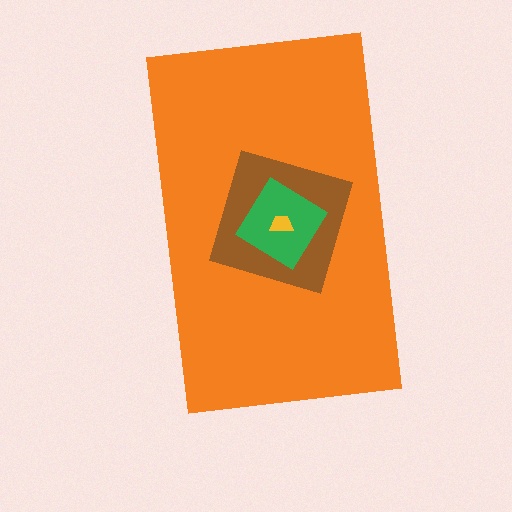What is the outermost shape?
The orange rectangle.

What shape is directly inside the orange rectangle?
The brown square.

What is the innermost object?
The yellow trapezoid.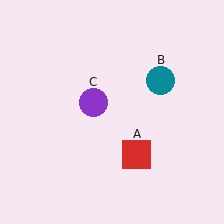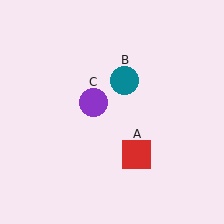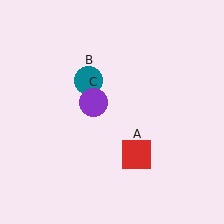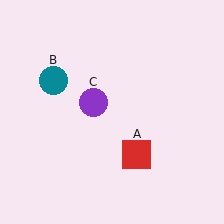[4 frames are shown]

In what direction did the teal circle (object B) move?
The teal circle (object B) moved left.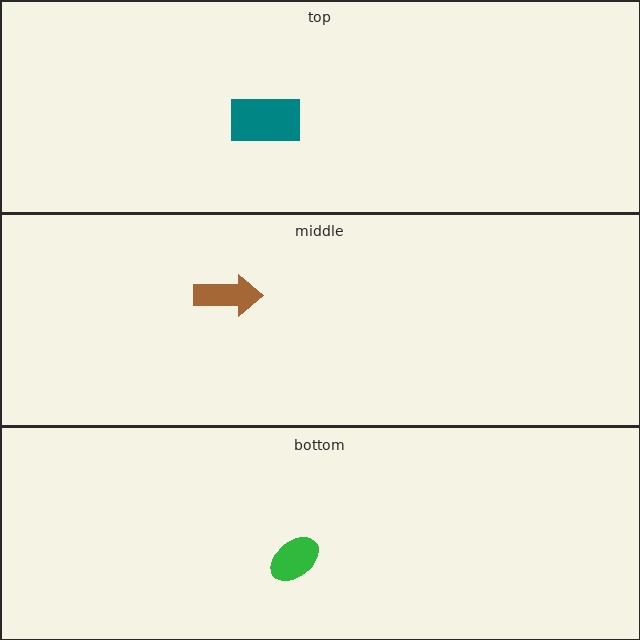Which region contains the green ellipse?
The bottom region.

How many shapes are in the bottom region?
1.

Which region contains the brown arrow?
The middle region.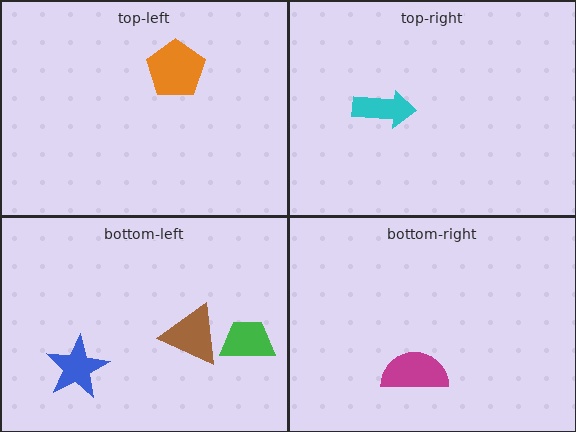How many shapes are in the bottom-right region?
1.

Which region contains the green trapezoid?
The bottom-left region.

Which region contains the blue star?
The bottom-left region.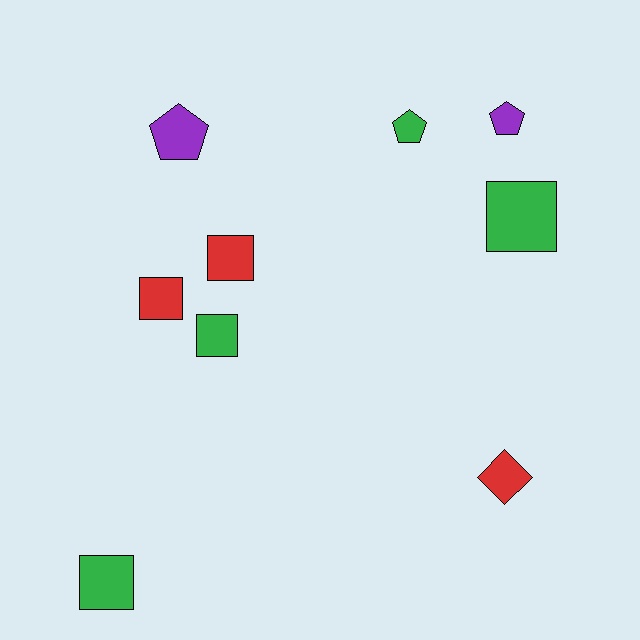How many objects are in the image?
There are 9 objects.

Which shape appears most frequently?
Square, with 5 objects.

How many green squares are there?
There are 3 green squares.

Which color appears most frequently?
Green, with 4 objects.